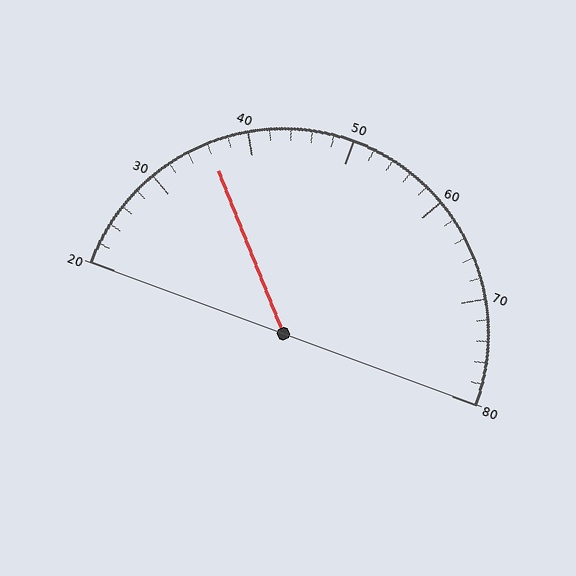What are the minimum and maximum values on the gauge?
The gauge ranges from 20 to 80.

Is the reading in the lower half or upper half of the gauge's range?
The reading is in the lower half of the range (20 to 80).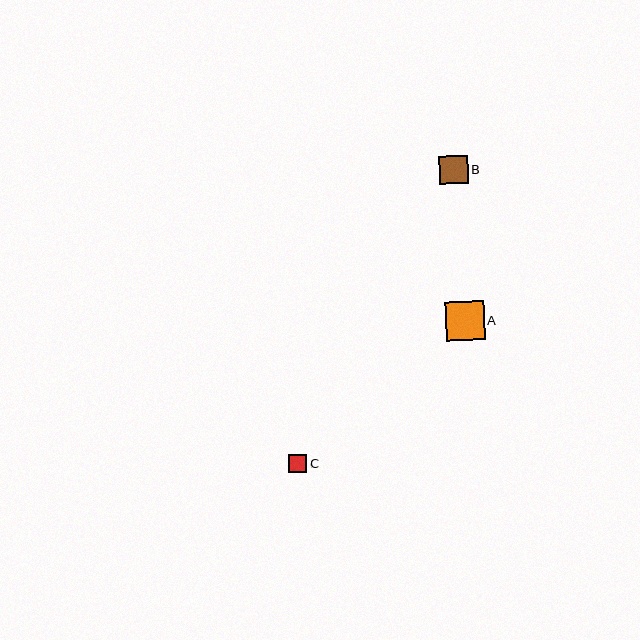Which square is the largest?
Square A is the largest with a size of approximately 39 pixels.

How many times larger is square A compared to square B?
Square A is approximately 1.4 times the size of square B.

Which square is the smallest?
Square C is the smallest with a size of approximately 18 pixels.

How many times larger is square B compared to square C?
Square B is approximately 1.6 times the size of square C.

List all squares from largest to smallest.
From largest to smallest: A, B, C.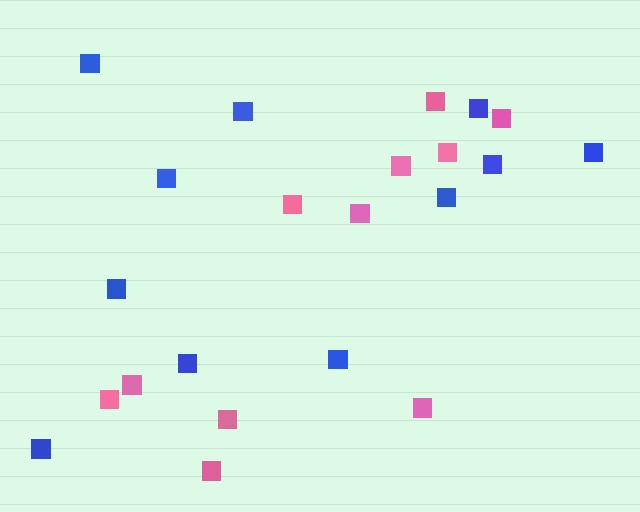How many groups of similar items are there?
There are 2 groups: one group of blue squares (11) and one group of pink squares (11).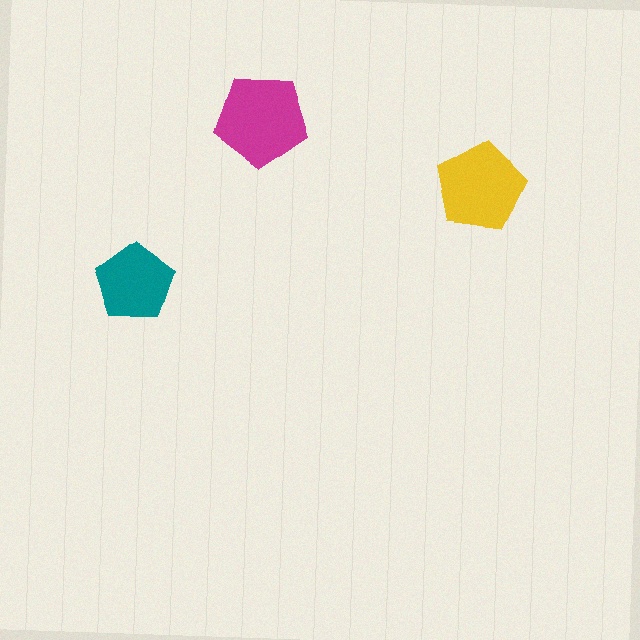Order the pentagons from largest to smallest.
the magenta one, the yellow one, the teal one.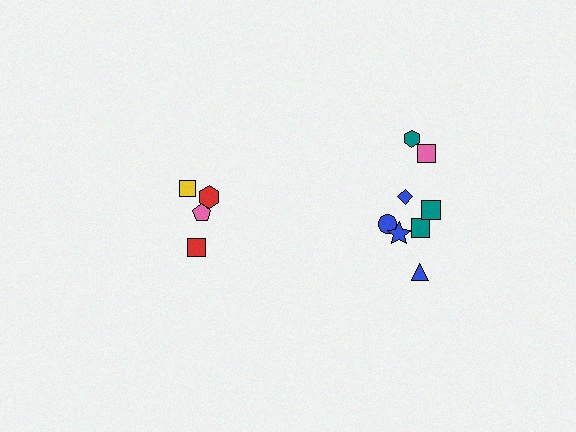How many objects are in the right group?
There are 8 objects.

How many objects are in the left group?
There are 4 objects.